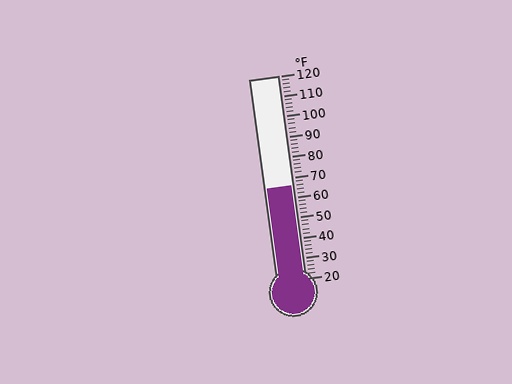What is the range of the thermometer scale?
The thermometer scale ranges from 20°F to 120°F.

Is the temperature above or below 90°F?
The temperature is below 90°F.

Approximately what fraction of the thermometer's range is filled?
The thermometer is filled to approximately 45% of its range.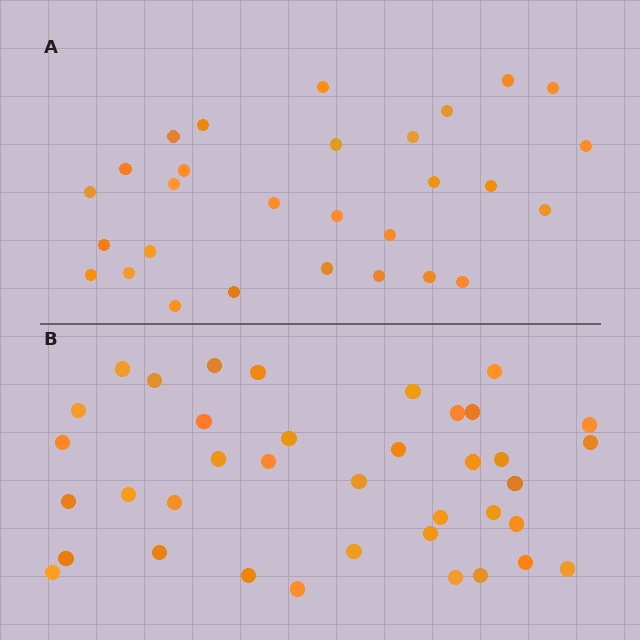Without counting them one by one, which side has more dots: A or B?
Region B (the bottom region) has more dots.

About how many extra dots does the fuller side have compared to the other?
Region B has roughly 8 or so more dots than region A.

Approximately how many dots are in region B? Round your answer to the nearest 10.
About 40 dots. (The exact count is 38, which rounds to 40.)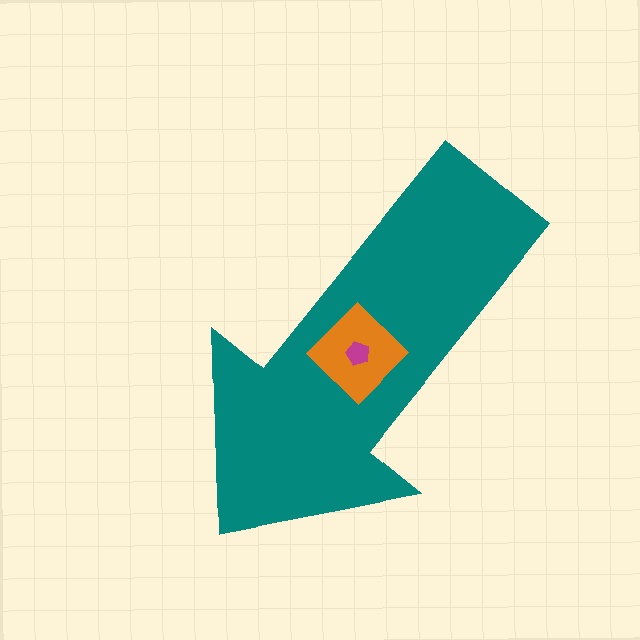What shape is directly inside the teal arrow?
The orange diamond.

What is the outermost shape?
The teal arrow.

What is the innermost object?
The magenta pentagon.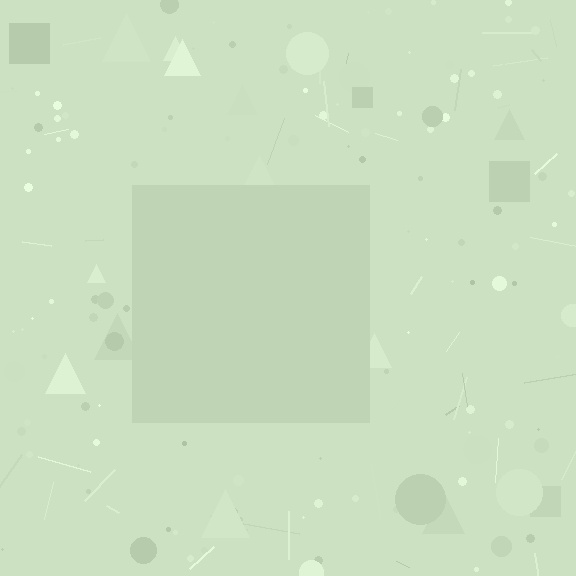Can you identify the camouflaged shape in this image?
The camouflaged shape is a square.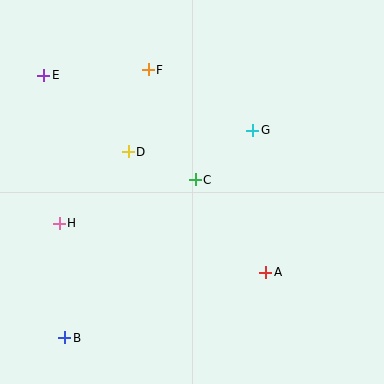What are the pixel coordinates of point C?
Point C is at (195, 180).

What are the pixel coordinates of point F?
Point F is at (148, 70).